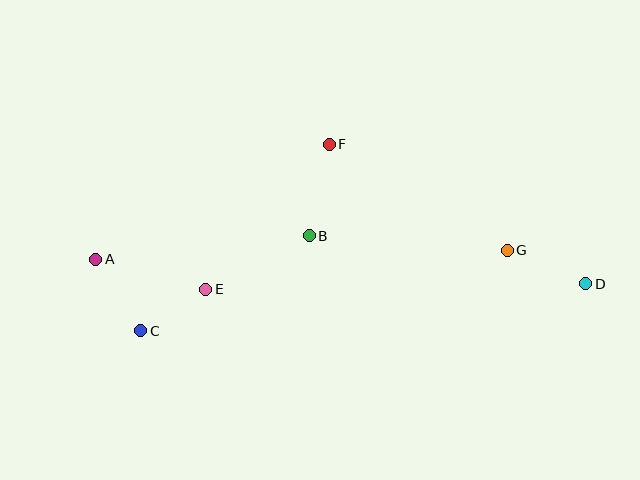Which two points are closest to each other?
Points C and E are closest to each other.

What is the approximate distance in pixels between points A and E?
The distance between A and E is approximately 114 pixels.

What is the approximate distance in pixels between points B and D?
The distance between B and D is approximately 281 pixels.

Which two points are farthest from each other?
Points A and D are farthest from each other.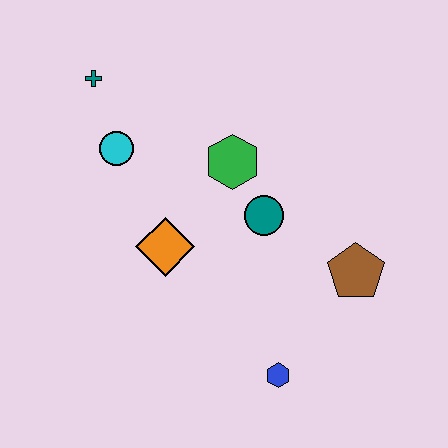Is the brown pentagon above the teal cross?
No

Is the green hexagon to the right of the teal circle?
No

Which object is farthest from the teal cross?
The blue hexagon is farthest from the teal cross.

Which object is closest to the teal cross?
The cyan circle is closest to the teal cross.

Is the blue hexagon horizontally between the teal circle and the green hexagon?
No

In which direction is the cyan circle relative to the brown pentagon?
The cyan circle is to the left of the brown pentagon.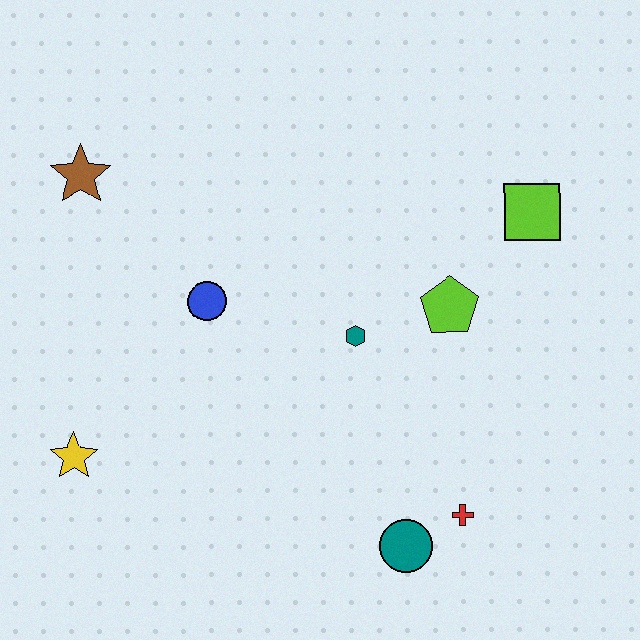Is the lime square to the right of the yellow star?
Yes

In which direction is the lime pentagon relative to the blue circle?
The lime pentagon is to the right of the blue circle.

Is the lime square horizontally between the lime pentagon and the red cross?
No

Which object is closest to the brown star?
The blue circle is closest to the brown star.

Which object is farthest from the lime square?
The yellow star is farthest from the lime square.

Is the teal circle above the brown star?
No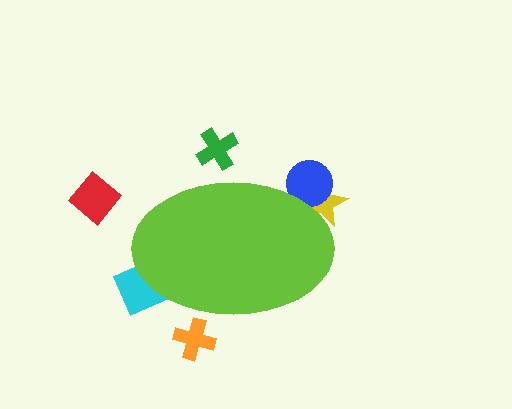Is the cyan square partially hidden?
Yes, the cyan square is partially hidden behind the lime ellipse.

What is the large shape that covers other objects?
A lime ellipse.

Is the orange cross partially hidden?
Yes, the orange cross is partially hidden behind the lime ellipse.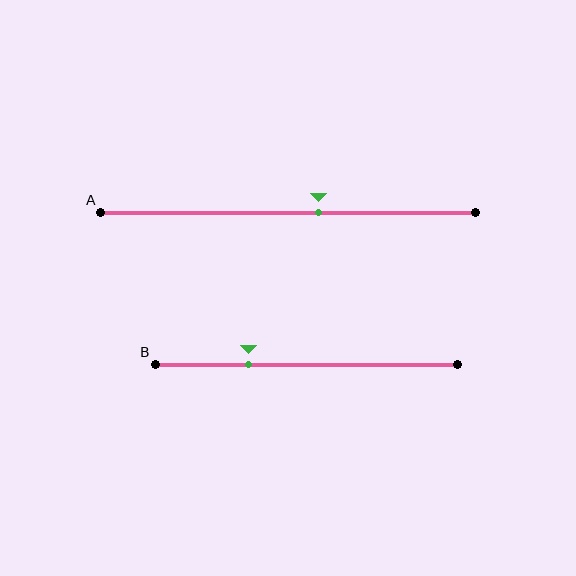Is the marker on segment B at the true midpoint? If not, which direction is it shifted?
No, the marker on segment B is shifted to the left by about 19% of the segment length.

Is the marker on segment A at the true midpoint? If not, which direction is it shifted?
No, the marker on segment A is shifted to the right by about 8% of the segment length.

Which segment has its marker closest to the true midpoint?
Segment A has its marker closest to the true midpoint.